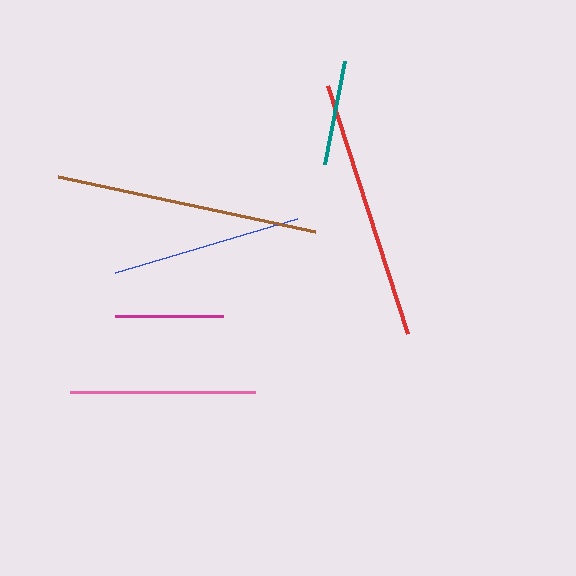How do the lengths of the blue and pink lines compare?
The blue and pink lines are approximately the same length.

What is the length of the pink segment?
The pink segment is approximately 185 pixels long.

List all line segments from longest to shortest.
From longest to shortest: brown, red, blue, pink, magenta, teal.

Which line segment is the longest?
The brown line is the longest at approximately 263 pixels.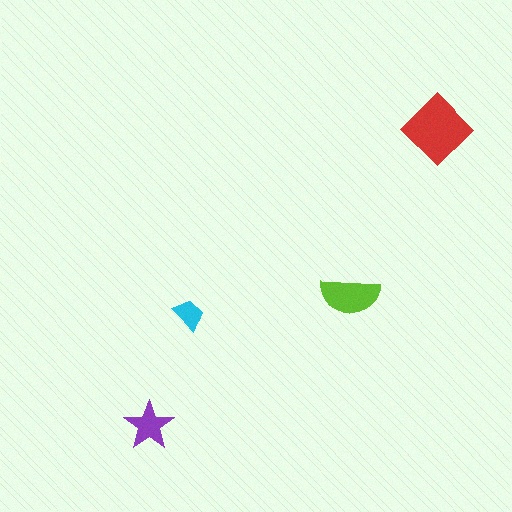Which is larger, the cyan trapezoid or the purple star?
The purple star.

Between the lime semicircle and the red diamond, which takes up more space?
The red diamond.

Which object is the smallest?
The cyan trapezoid.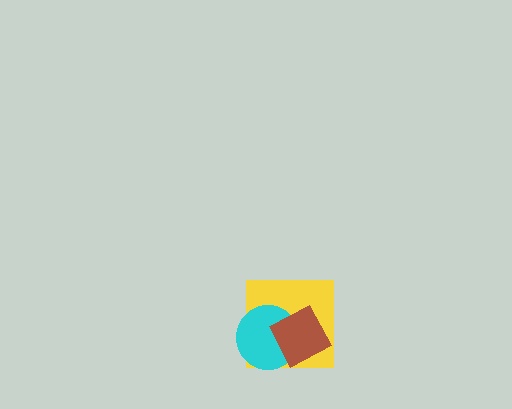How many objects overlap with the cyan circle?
2 objects overlap with the cyan circle.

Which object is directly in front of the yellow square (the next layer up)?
The cyan circle is directly in front of the yellow square.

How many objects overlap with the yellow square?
2 objects overlap with the yellow square.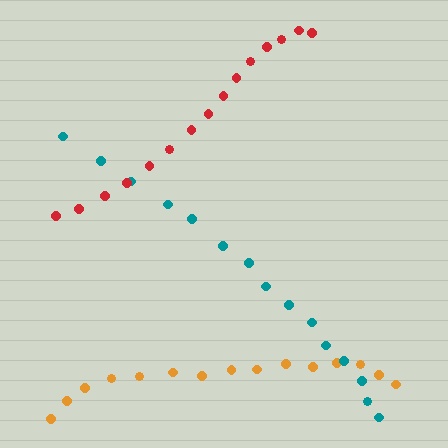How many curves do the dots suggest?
There are 3 distinct paths.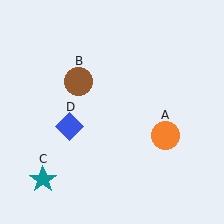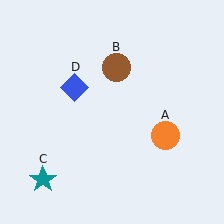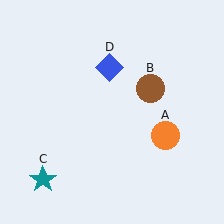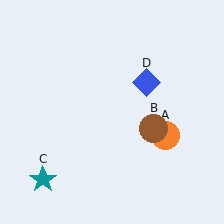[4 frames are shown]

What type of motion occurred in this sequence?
The brown circle (object B), blue diamond (object D) rotated clockwise around the center of the scene.